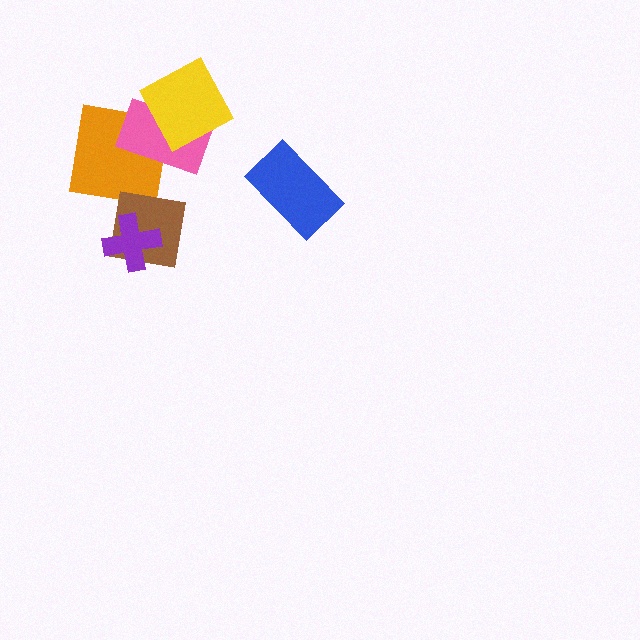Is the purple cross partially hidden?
No, no other shape covers it.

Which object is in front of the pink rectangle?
The yellow diamond is in front of the pink rectangle.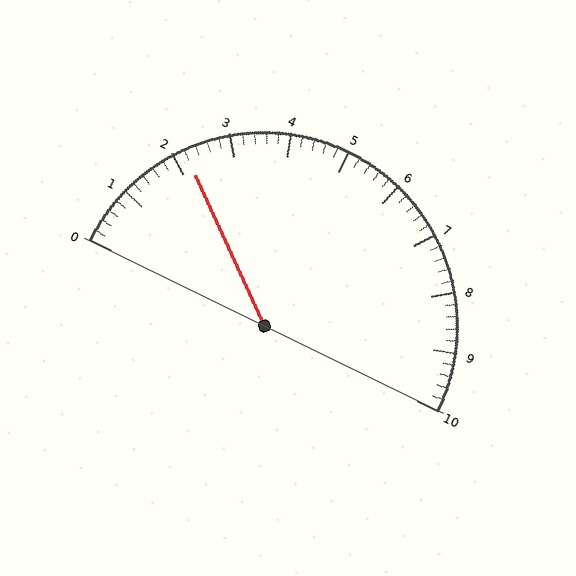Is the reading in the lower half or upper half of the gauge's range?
The reading is in the lower half of the range (0 to 10).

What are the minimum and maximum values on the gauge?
The gauge ranges from 0 to 10.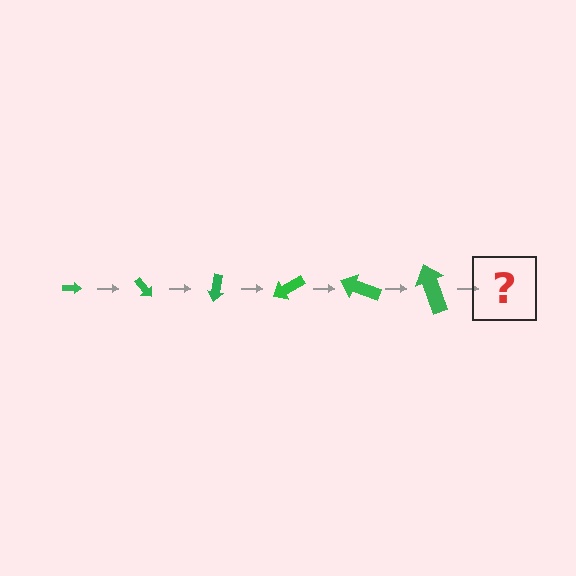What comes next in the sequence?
The next element should be an arrow, larger than the previous one and rotated 300 degrees from the start.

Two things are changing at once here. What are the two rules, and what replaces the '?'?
The two rules are that the arrow grows larger each step and it rotates 50 degrees each step. The '?' should be an arrow, larger than the previous one and rotated 300 degrees from the start.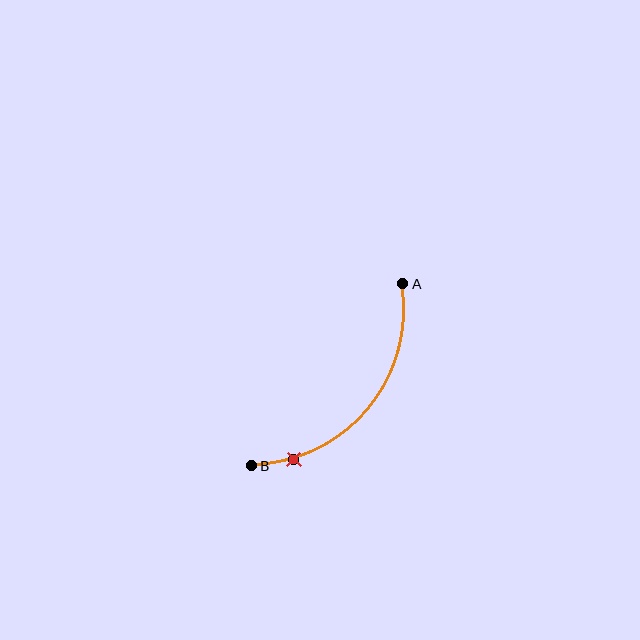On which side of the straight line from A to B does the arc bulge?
The arc bulges below and to the right of the straight line connecting A and B.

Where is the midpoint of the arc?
The arc midpoint is the point on the curve farthest from the straight line joining A and B. It sits below and to the right of that line.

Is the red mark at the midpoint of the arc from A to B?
No. The red mark lies on the arc but is closer to endpoint B. The arc midpoint would be at the point on the curve equidistant along the arc from both A and B.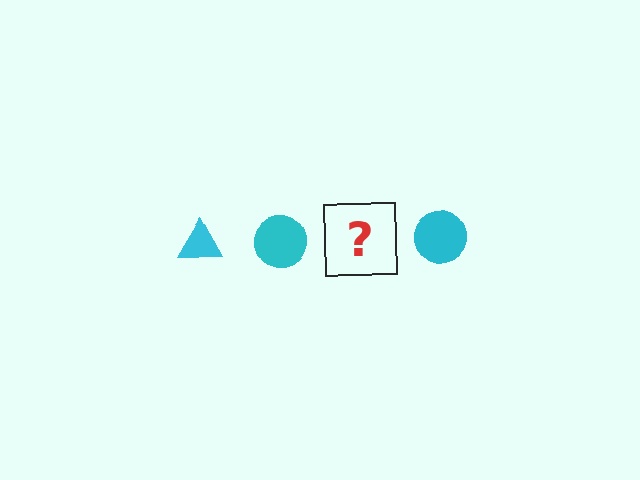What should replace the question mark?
The question mark should be replaced with a cyan triangle.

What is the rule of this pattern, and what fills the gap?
The rule is that the pattern cycles through triangle, circle shapes in cyan. The gap should be filled with a cyan triangle.